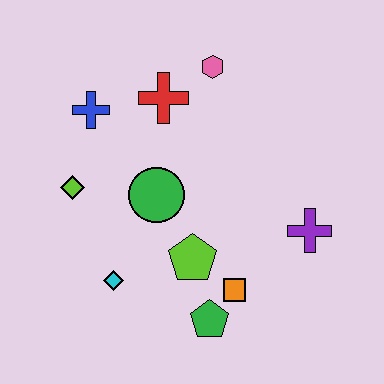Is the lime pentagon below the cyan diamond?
No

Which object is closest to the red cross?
The pink hexagon is closest to the red cross.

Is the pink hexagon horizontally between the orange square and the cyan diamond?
Yes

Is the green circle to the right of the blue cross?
Yes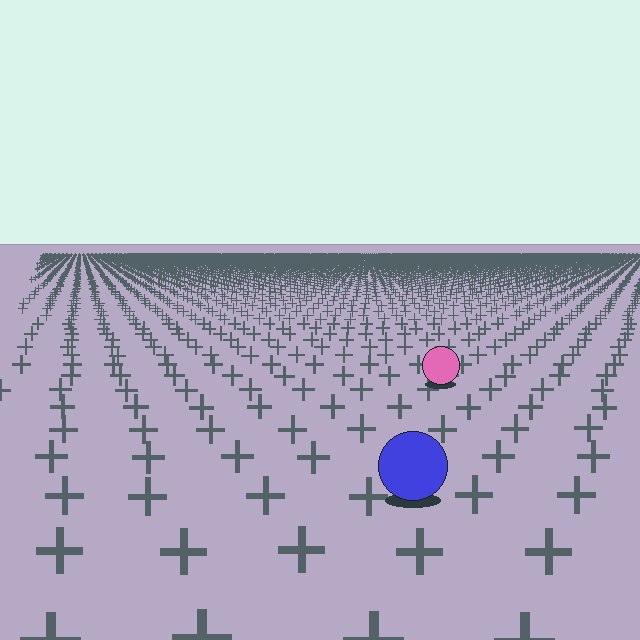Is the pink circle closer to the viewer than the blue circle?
No. The blue circle is closer — you can tell from the texture gradient: the ground texture is coarser near it.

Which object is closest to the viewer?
The blue circle is closest. The texture marks near it are larger and more spread out.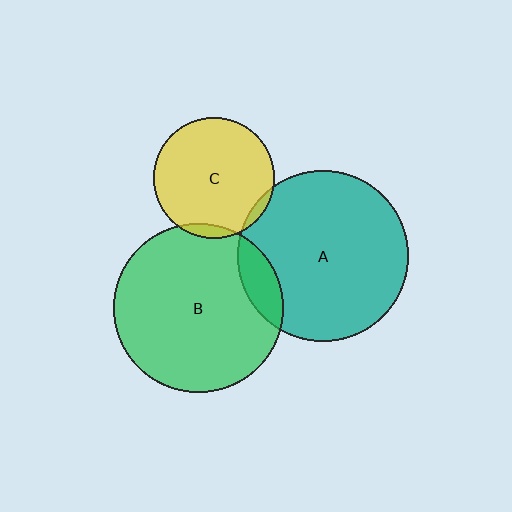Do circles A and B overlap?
Yes.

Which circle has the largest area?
Circle A (teal).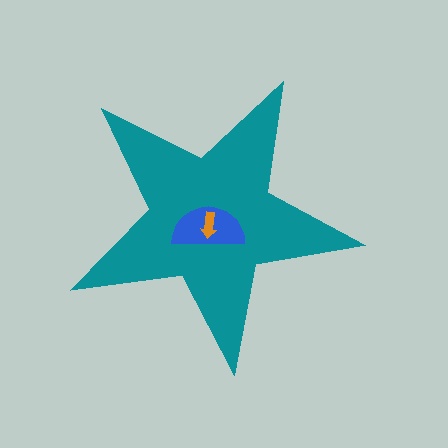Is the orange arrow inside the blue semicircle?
Yes.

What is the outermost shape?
The teal star.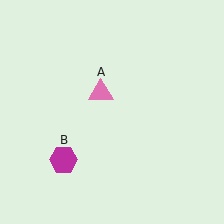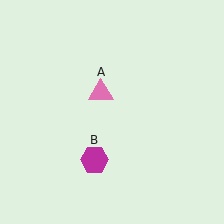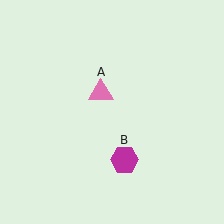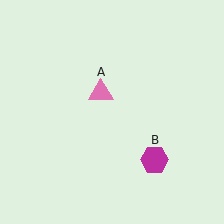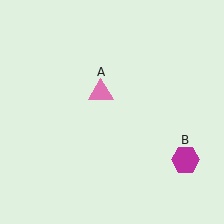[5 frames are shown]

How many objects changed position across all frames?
1 object changed position: magenta hexagon (object B).